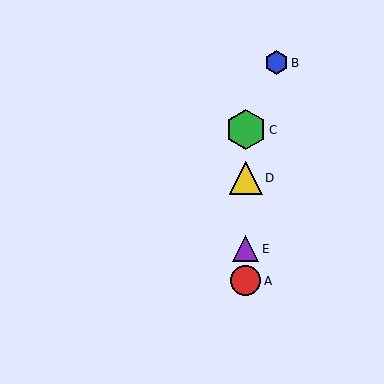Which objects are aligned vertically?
Objects A, C, D, E are aligned vertically.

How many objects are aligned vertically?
4 objects (A, C, D, E) are aligned vertically.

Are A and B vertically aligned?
No, A is at x≈246 and B is at x≈276.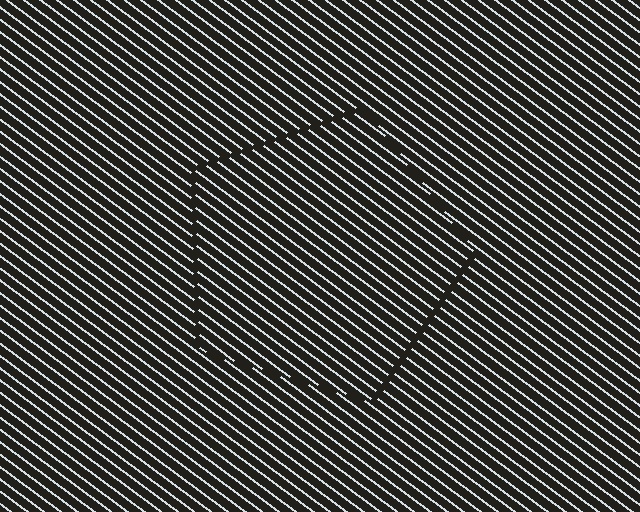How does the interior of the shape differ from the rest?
The interior of the shape contains the same grating, shifted by half a period — the contour is defined by the phase discontinuity where line-ends from the inner and outer gratings abut.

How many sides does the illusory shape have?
5 sides — the line-ends trace a pentagon.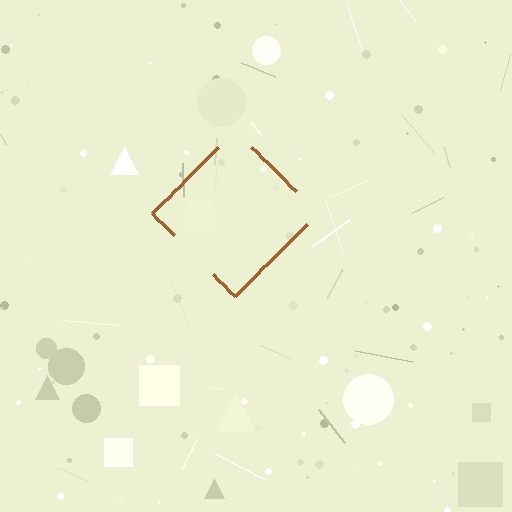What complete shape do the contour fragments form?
The contour fragments form a diamond.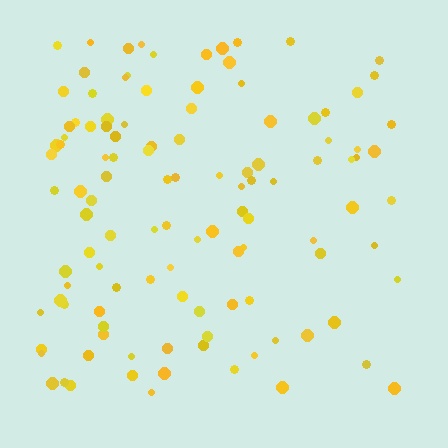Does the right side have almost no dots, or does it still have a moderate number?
Still a moderate number, just noticeably fewer than the left.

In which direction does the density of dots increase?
From right to left, with the left side densest.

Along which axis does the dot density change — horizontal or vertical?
Horizontal.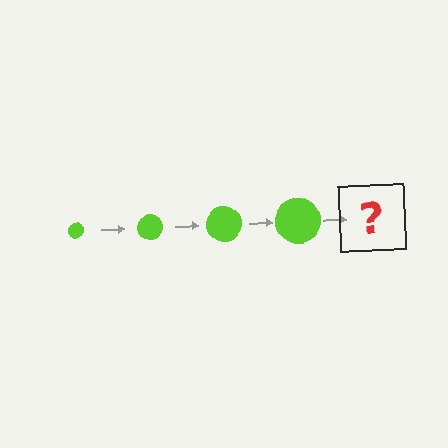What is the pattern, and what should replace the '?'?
The pattern is that the circle gets progressively larger each step. The '?' should be a lime circle, larger than the previous one.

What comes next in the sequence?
The next element should be a lime circle, larger than the previous one.